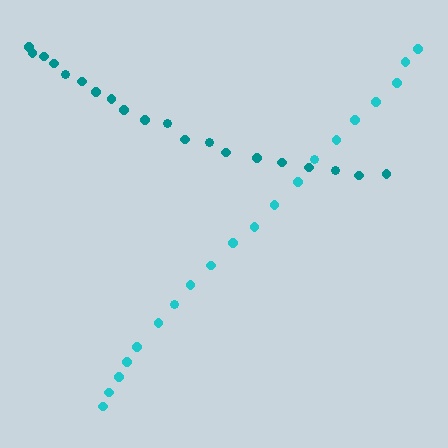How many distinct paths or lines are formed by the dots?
There are 2 distinct paths.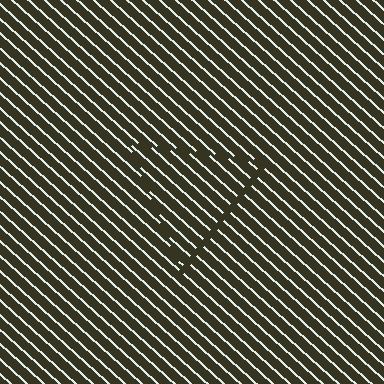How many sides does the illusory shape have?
3 sides — the line-ends trace a triangle.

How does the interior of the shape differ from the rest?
The interior of the shape contains the same grating, shifted by half a period — the contour is defined by the phase discontinuity where line-ends from the inner and outer gratings abut.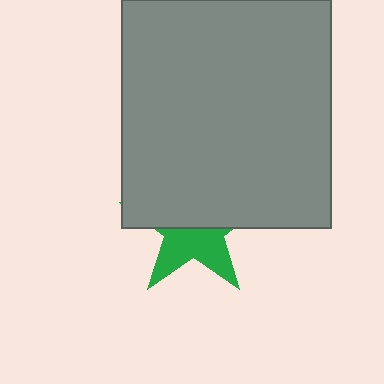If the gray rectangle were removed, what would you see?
You would see the complete green star.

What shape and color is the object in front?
The object in front is a gray rectangle.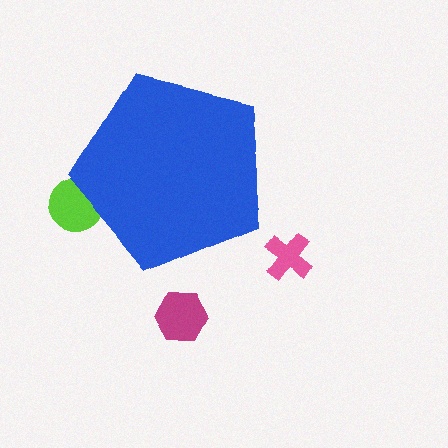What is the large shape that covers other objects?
A blue pentagon.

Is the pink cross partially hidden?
No, the pink cross is fully visible.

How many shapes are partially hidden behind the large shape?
1 shape is partially hidden.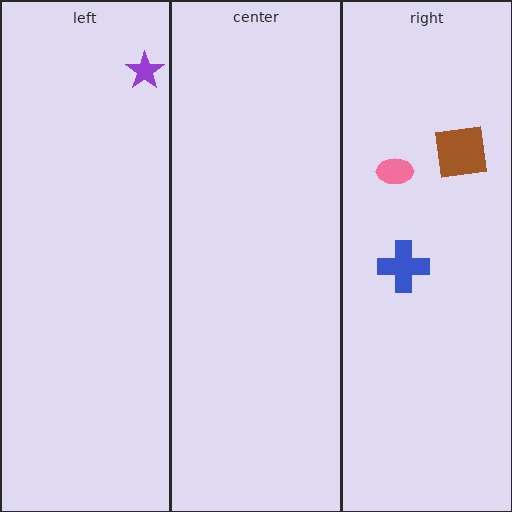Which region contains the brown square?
The right region.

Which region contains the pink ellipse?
The right region.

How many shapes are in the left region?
1.